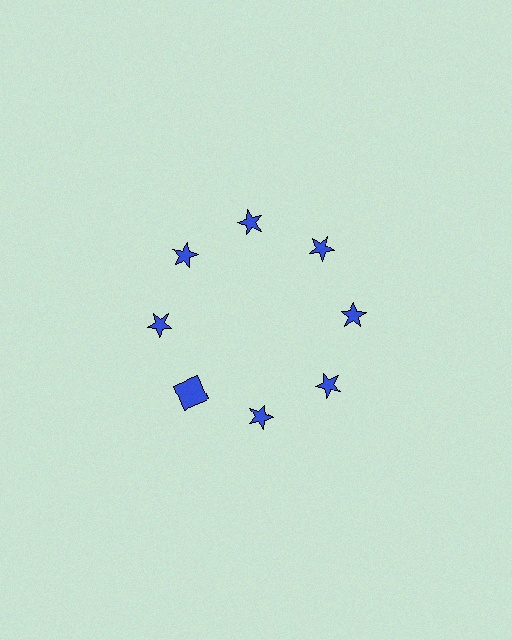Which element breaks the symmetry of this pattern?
The blue square at roughly the 8 o'clock position breaks the symmetry. All other shapes are blue stars.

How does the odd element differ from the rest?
It has a different shape: square instead of star.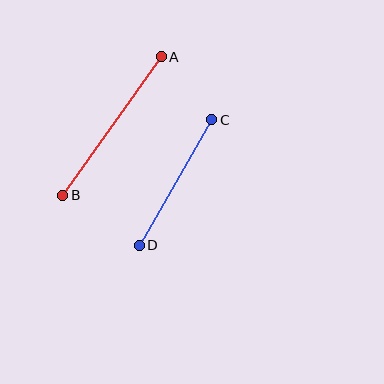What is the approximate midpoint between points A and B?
The midpoint is at approximately (112, 126) pixels.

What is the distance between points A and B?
The distance is approximately 170 pixels.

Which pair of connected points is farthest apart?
Points A and B are farthest apart.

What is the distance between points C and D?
The distance is approximately 145 pixels.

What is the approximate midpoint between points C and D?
The midpoint is at approximately (176, 183) pixels.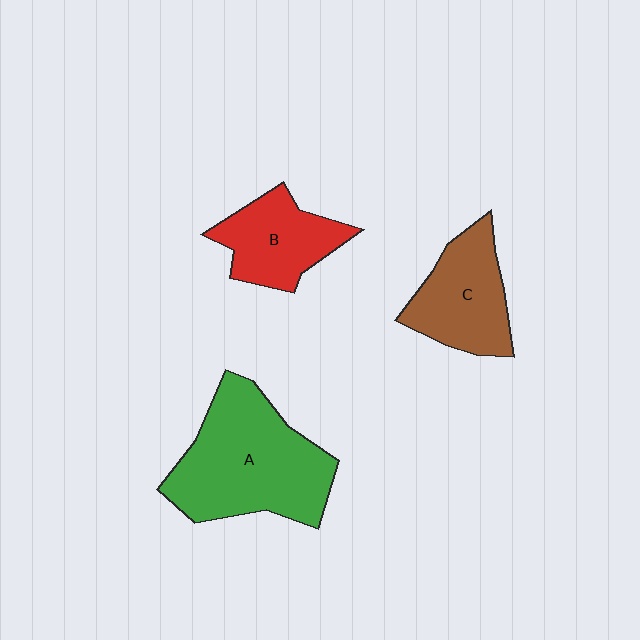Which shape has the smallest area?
Shape B (red).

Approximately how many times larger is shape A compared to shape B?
Approximately 1.9 times.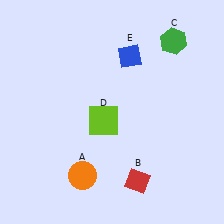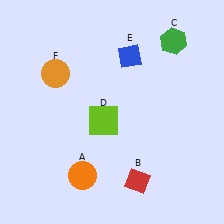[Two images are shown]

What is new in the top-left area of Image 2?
An orange circle (F) was added in the top-left area of Image 2.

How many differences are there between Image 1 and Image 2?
There is 1 difference between the two images.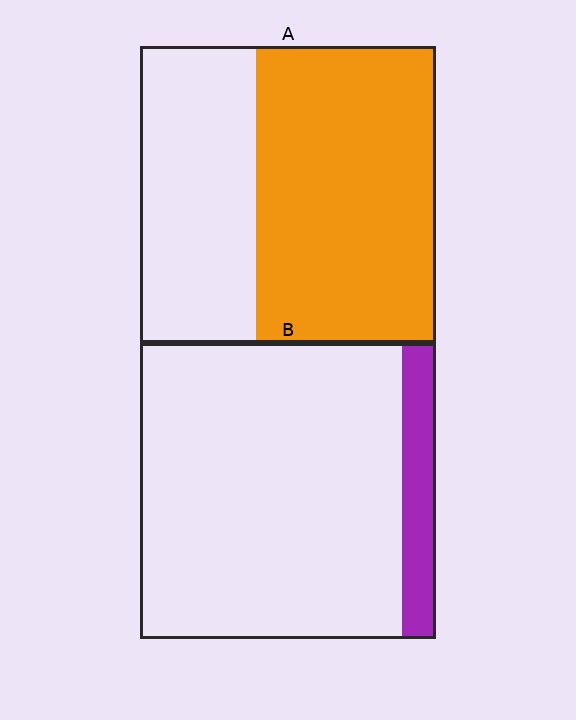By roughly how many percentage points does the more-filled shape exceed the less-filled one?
By roughly 50 percentage points (A over B).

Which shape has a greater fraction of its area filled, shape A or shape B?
Shape A.